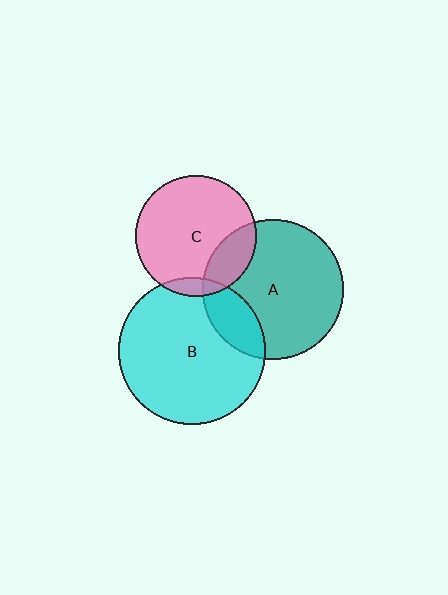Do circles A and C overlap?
Yes.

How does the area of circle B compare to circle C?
Approximately 1.5 times.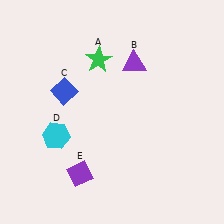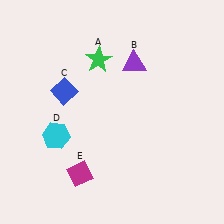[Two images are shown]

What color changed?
The diamond (E) changed from purple in Image 1 to magenta in Image 2.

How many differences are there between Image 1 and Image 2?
There is 1 difference between the two images.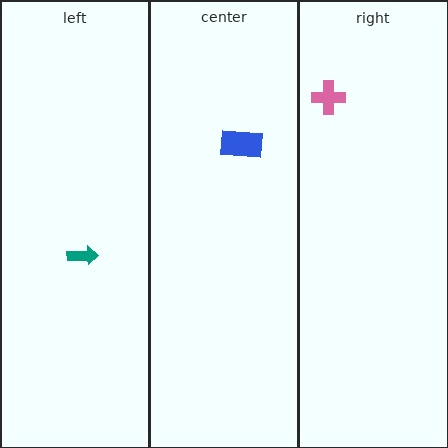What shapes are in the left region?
The teal arrow.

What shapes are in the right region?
The pink cross.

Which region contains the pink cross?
The right region.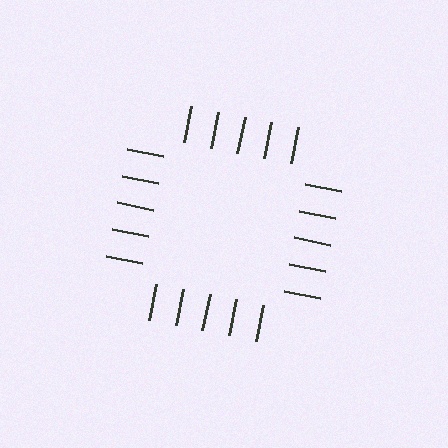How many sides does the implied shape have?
4 sides — the line-ends trace a square.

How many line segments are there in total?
20 — 5 along each of the 4 edges.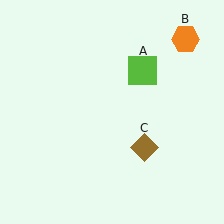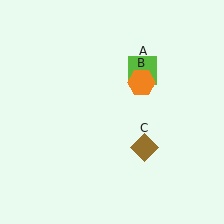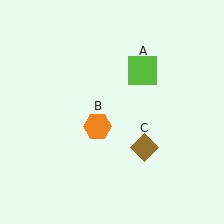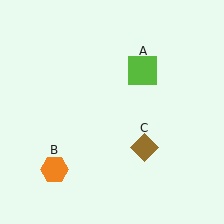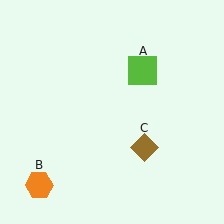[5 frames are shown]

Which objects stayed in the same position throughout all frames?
Lime square (object A) and brown diamond (object C) remained stationary.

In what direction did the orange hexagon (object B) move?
The orange hexagon (object B) moved down and to the left.